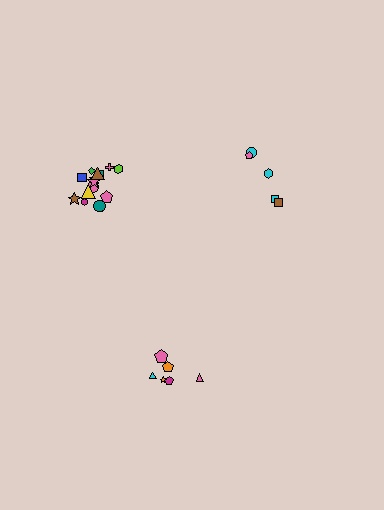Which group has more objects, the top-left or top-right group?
The top-left group.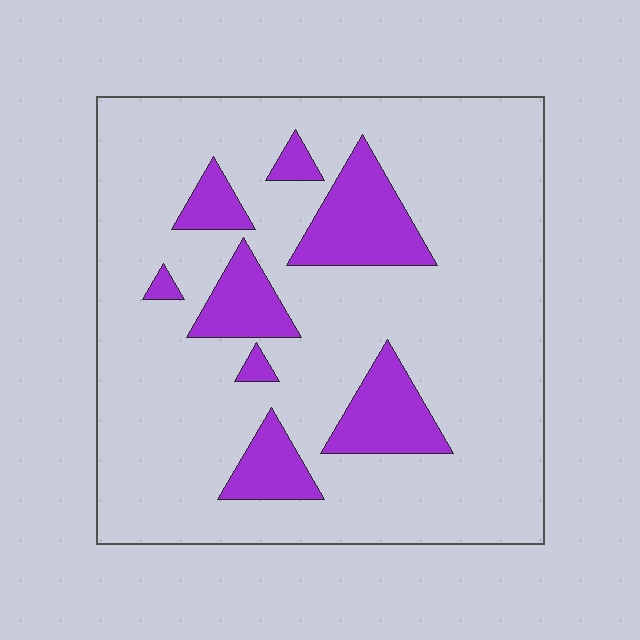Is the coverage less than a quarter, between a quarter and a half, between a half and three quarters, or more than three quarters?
Less than a quarter.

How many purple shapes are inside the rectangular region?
8.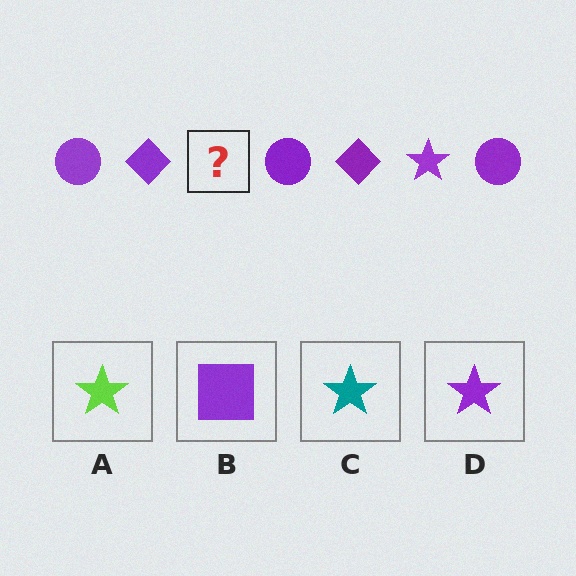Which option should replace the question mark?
Option D.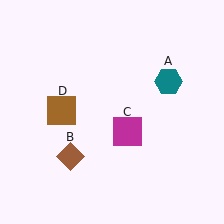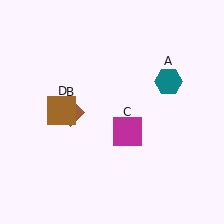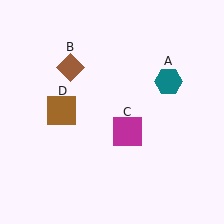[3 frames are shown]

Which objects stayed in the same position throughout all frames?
Teal hexagon (object A) and magenta square (object C) and brown square (object D) remained stationary.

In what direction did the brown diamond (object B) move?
The brown diamond (object B) moved up.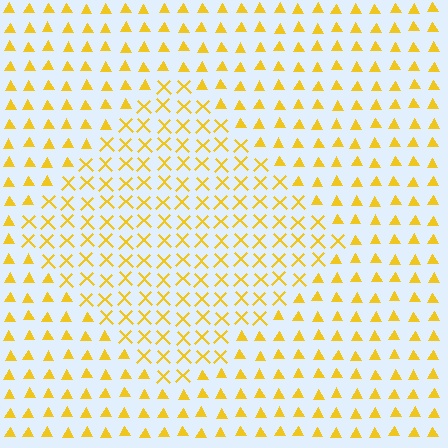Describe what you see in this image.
The image is filled with small yellow elements arranged in a uniform grid. A diamond-shaped region contains X marks, while the surrounding area contains triangles. The boundary is defined purely by the change in element shape.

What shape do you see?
I see a diamond.